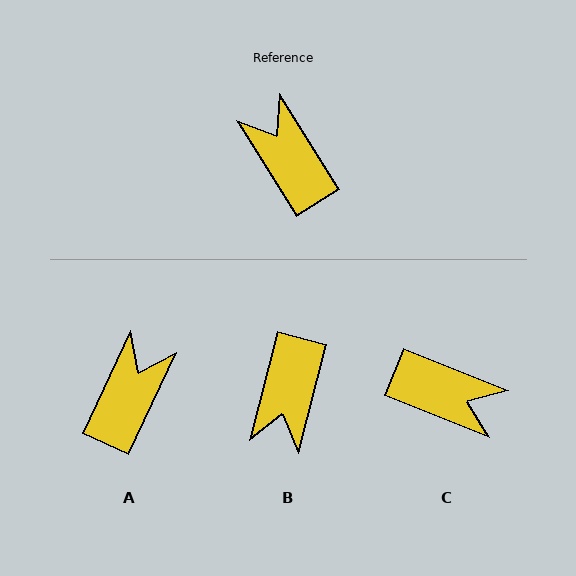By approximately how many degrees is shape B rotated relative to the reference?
Approximately 134 degrees counter-clockwise.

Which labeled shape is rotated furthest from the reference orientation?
C, about 144 degrees away.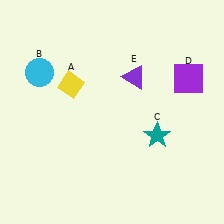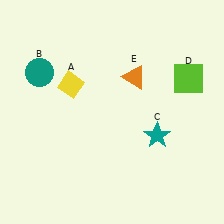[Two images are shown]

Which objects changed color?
B changed from cyan to teal. D changed from purple to lime. E changed from purple to orange.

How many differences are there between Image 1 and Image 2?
There are 3 differences between the two images.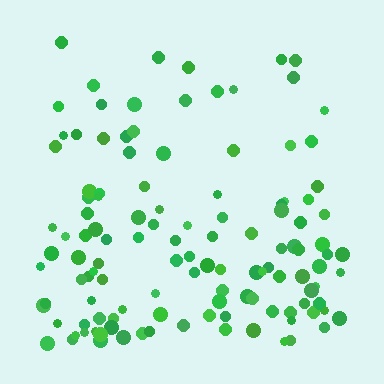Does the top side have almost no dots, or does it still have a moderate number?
Still a moderate number, just noticeably fewer than the bottom.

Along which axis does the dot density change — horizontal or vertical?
Vertical.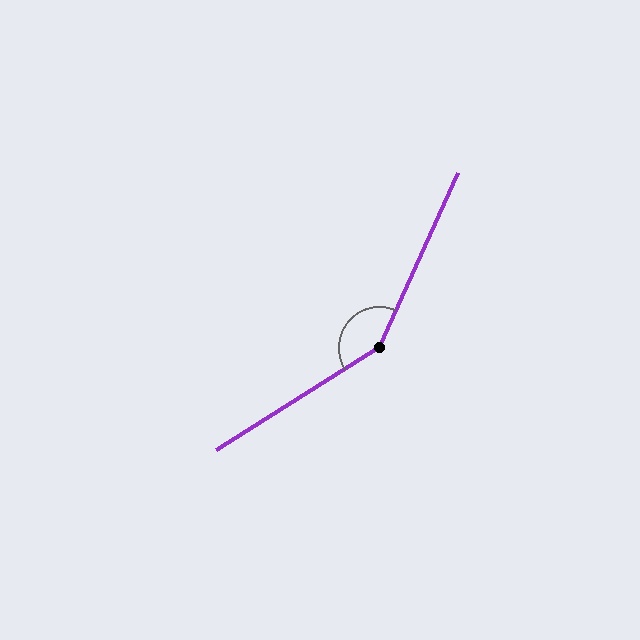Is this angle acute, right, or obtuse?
It is obtuse.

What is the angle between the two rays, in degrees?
Approximately 146 degrees.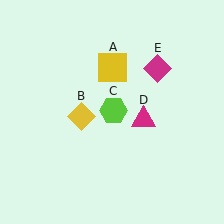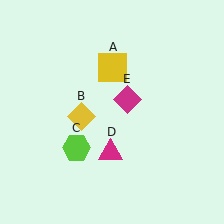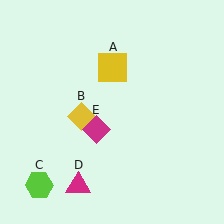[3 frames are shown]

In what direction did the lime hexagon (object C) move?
The lime hexagon (object C) moved down and to the left.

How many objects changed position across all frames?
3 objects changed position: lime hexagon (object C), magenta triangle (object D), magenta diamond (object E).